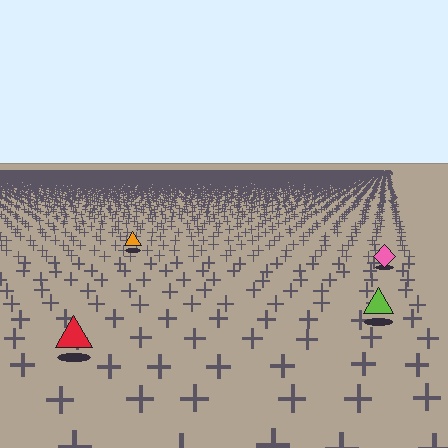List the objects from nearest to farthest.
From nearest to farthest: the red triangle, the lime triangle, the pink diamond, the orange triangle.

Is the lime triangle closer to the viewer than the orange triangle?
Yes. The lime triangle is closer — you can tell from the texture gradient: the ground texture is coarser near it.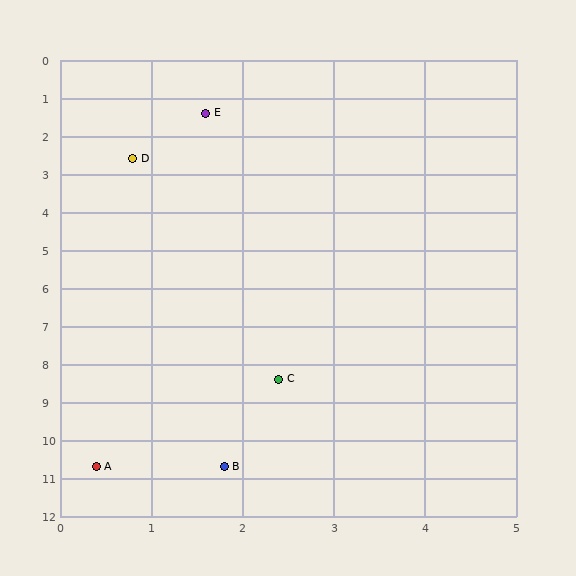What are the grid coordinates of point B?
Point B is at approximately (1.8, 10.7).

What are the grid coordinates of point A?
Point A is at approximately (0.4, 10.7).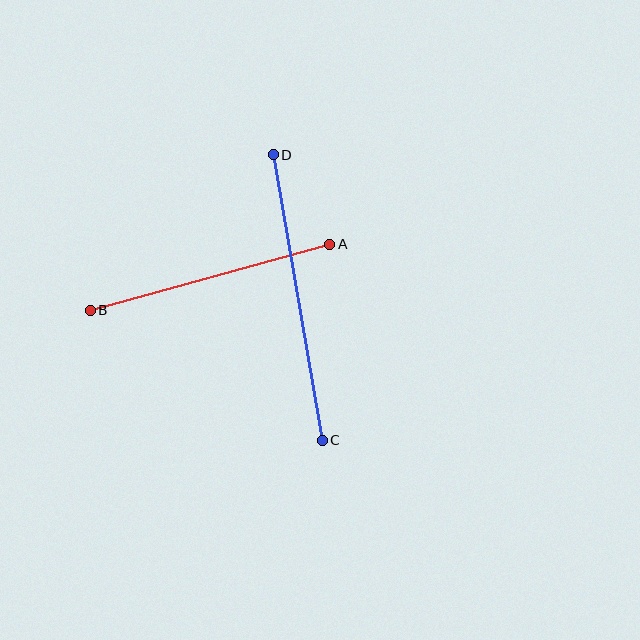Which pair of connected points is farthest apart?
Points C and D are farthest apart.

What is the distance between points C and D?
The distance is approximately 290 pixels.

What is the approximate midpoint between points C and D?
The midpoint is at approximately (298, 298) pixels.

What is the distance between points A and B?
The distance is approximately 248 pixels.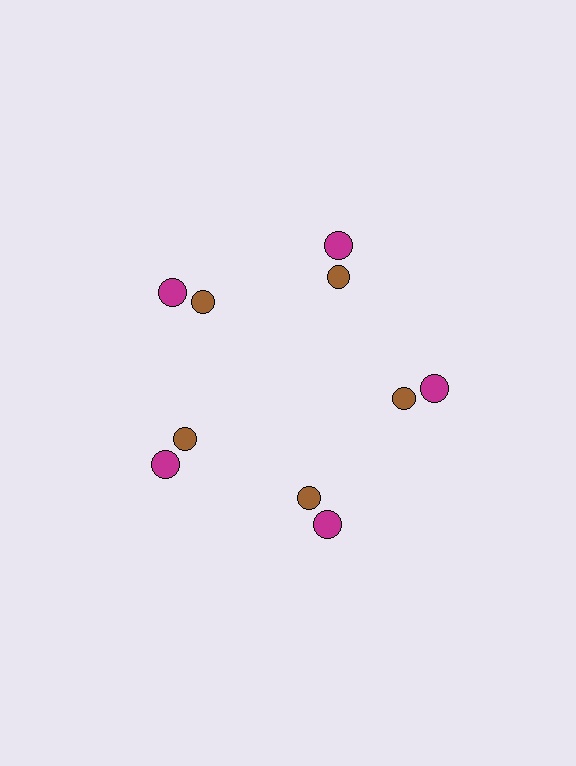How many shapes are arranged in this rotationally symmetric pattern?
There are 10 shapes, arranged in 5 groups of 2.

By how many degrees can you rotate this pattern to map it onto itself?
The pattern maps onto itself every 72 degrees of rotation.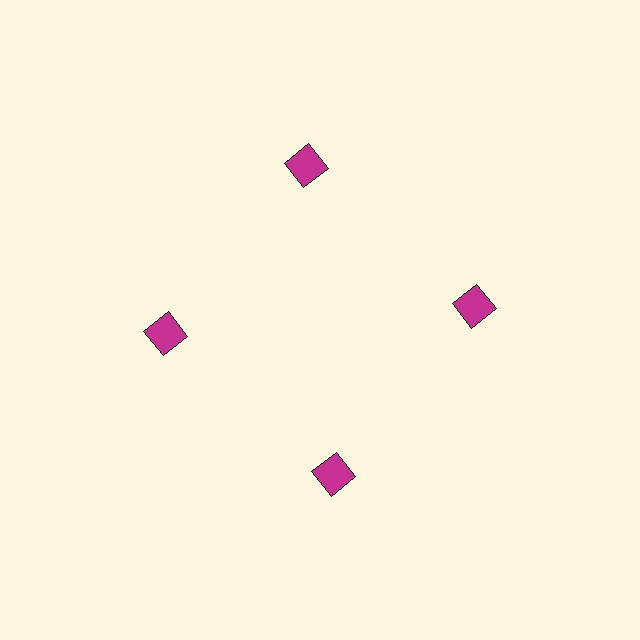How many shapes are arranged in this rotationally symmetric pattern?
There are 4 shapes, arranged in 4 groups of 1.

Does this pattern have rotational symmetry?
Yes, this pattern has 4-fold rotational symmetry. It looks the same after rotating 90 degrees around the center.